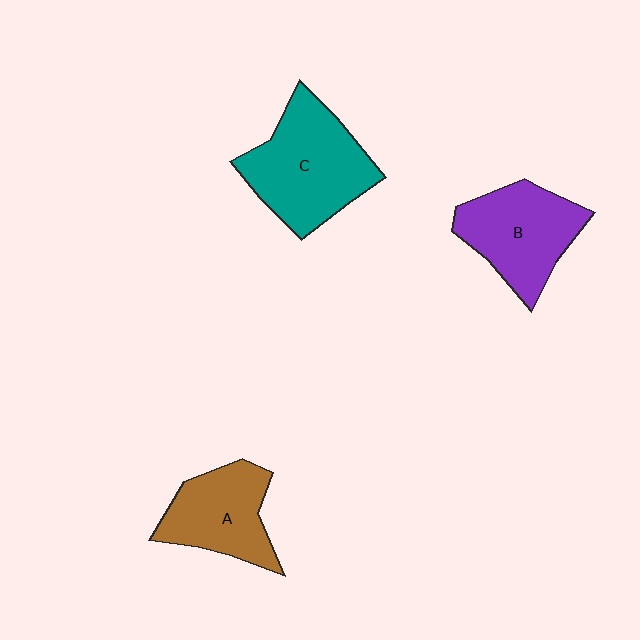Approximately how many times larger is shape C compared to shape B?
Approximately 1.2 times.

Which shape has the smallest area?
Shape A (brown).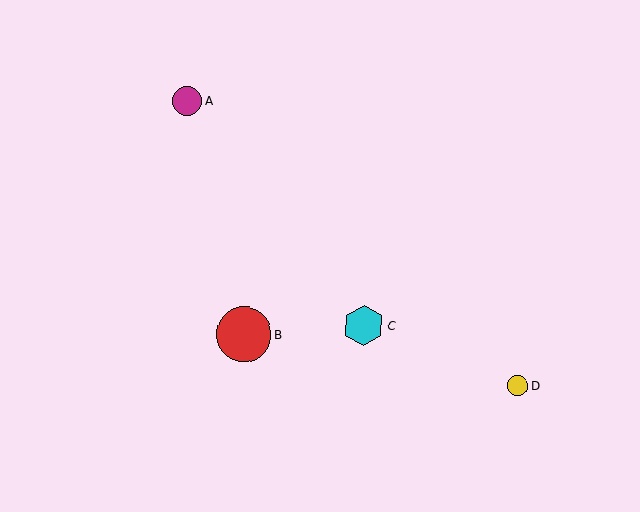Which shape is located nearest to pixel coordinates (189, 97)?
The magenta circle (labeled A) at (187, 101) is nearest to that location.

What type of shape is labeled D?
Shape D is a yellow circle.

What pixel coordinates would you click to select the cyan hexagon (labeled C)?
Click at (364, 326) to select the cyan hexagon C.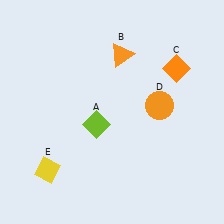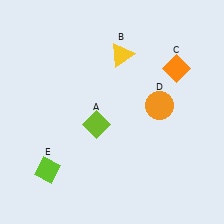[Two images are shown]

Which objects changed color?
B changed from orange to yellow. E changed from yellow to lime.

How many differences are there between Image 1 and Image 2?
There are 2 differences between the two images.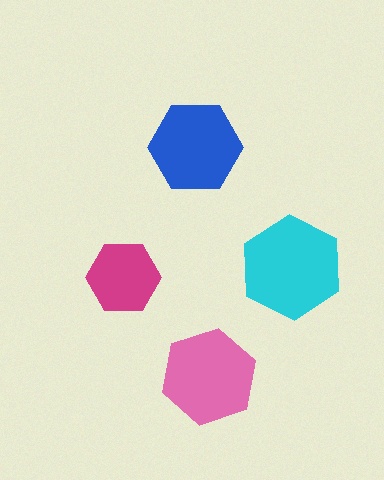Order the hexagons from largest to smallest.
the cyan one, the pink one, the blue one, the magenta one.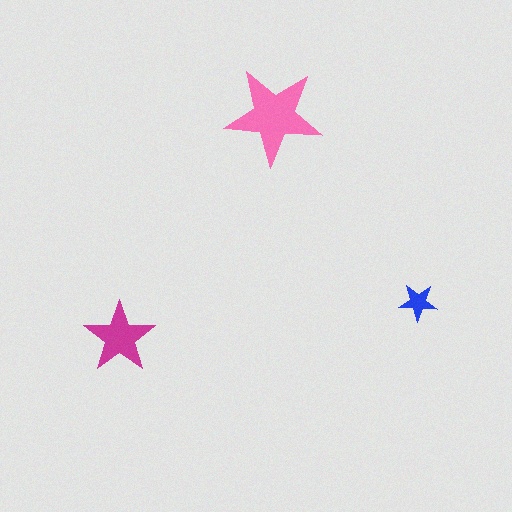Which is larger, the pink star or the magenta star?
The pink one.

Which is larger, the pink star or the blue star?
The pink one.